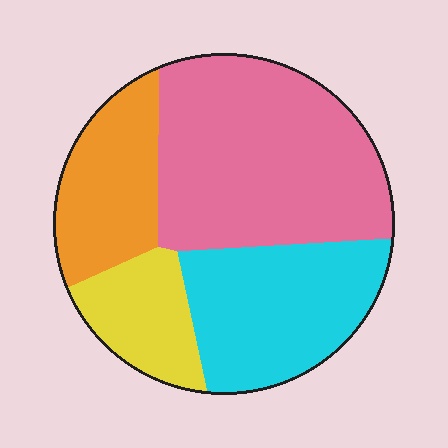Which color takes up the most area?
Pink, at roughly 40%.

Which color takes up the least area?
Yellow, at roughly 15%.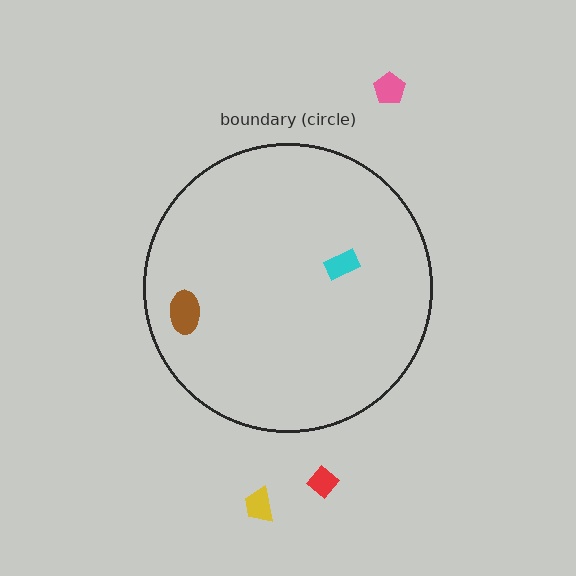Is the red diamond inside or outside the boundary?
Outside.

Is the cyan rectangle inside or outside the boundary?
Inside.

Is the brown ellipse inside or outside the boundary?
Inside.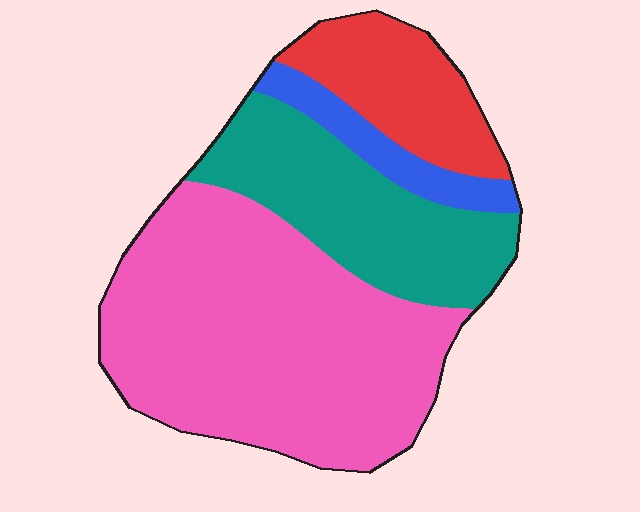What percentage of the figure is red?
Red takes up about one sixth (1/6) of the figure.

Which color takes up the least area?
Blue, at roughly 10%.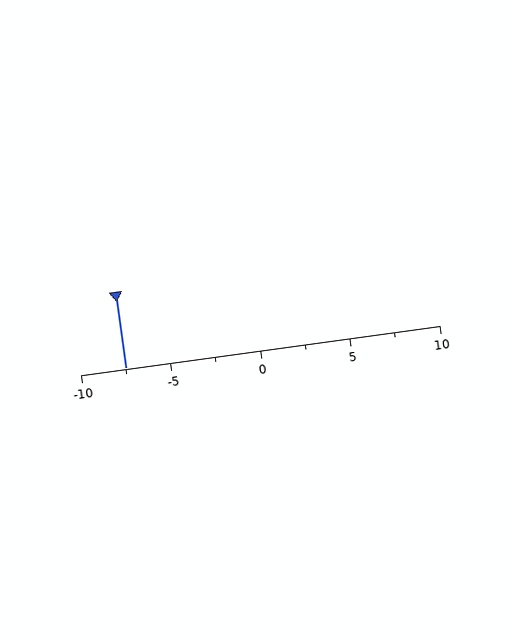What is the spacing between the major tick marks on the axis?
The major ticks are spaced 5 apart.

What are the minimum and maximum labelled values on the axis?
The axis runs from -10 to 10.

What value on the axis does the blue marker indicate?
The marker indicates approximately -7.5.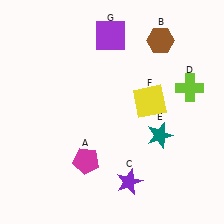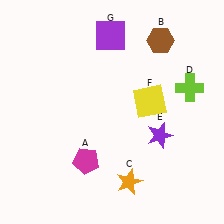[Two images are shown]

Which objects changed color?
C changed from purple to orange. E changed from teal to purple.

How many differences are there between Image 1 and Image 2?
There are 2 differences between the two images.